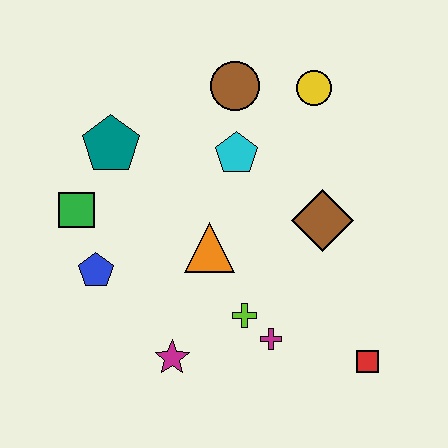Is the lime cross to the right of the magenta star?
Yes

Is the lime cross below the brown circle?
Yes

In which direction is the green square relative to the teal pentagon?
The green square is below the teal pentagon.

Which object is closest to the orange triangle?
The lime cross is closest to the orange triangle.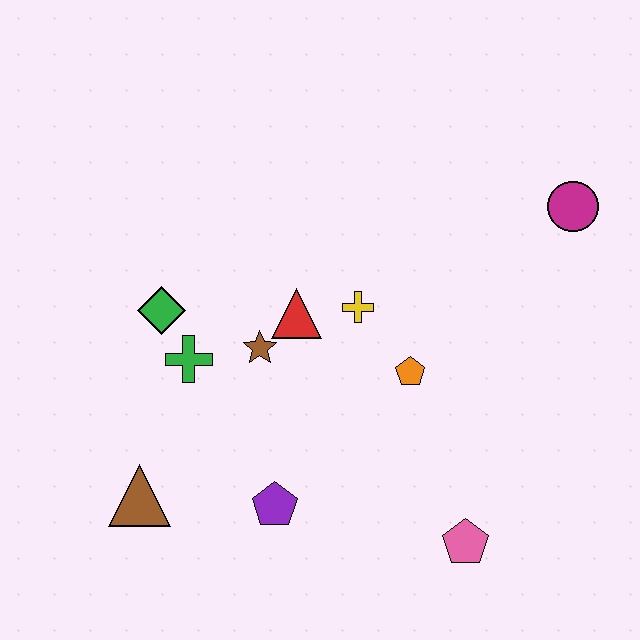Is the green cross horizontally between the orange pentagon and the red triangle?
No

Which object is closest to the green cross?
The green diamond is closest to the green cross.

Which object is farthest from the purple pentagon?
The magenta circle is farthest from the purple pentagon.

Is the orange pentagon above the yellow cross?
No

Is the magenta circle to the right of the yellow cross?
Yes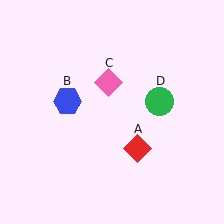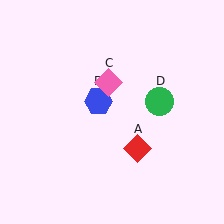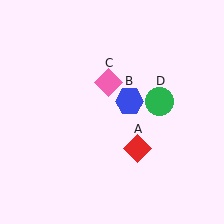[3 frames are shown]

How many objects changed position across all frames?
1 object changed position: blue hexagon (object B).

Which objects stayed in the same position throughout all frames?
Red diamond (object A) and pink diamond (object C) and green circle (object D) remained stationary.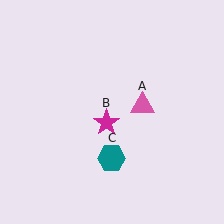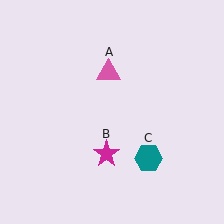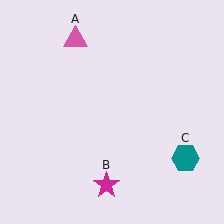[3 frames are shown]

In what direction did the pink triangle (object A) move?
The pink triangle (object A) moved up and to the left.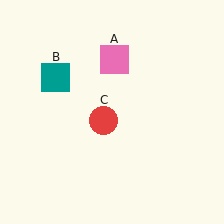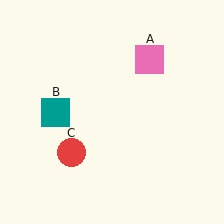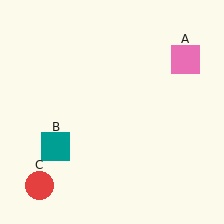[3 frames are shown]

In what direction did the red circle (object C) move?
The red circle (object C) moved down and to the left.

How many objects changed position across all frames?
3 objects changed position: pink square (object A), teal square (object B), red circle (object C).